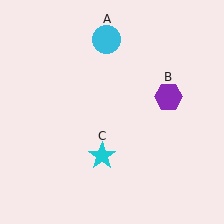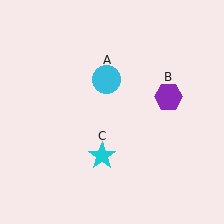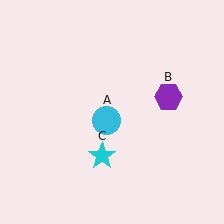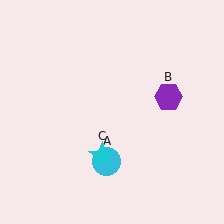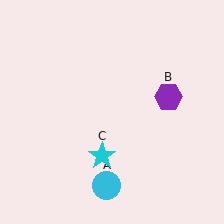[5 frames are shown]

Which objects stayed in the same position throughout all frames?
Purple hexagon (object B) and cyan star (object C) remained stationary.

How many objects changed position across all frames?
1 object changed position: cyan circle (object A).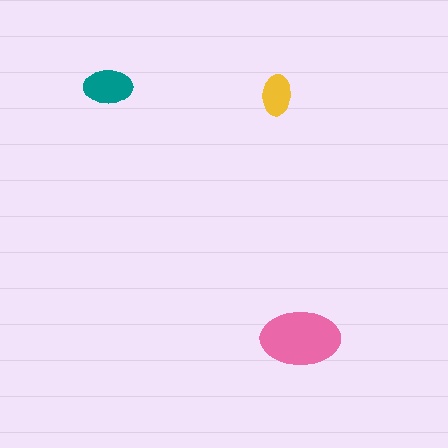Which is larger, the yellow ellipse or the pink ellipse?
The pink one.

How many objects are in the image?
There are 3 objects in the image.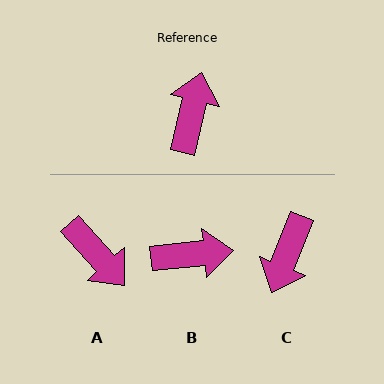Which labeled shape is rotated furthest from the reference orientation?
C, about 172 degrees away.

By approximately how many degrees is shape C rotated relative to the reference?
Approximately 172 degrees counter-clockwise.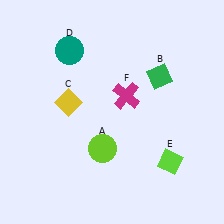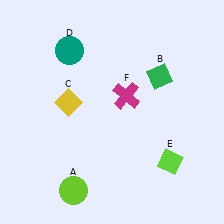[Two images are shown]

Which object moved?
The lime circle (A) moved down.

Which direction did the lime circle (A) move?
The lime circle (A) moved down.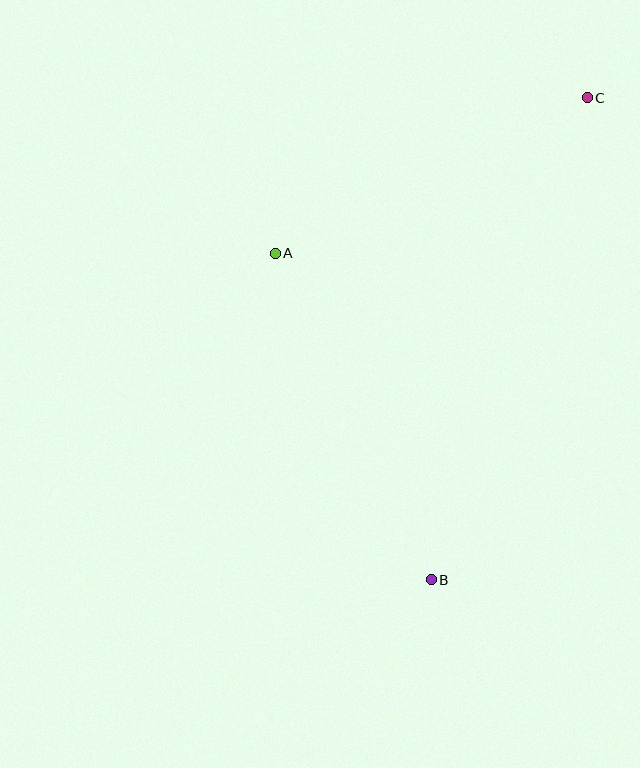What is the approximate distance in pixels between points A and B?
The distance between A and B is approximately 362 pixels.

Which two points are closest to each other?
Points A and C are closest to each other.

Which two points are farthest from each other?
Points B and C are farthest from each other.